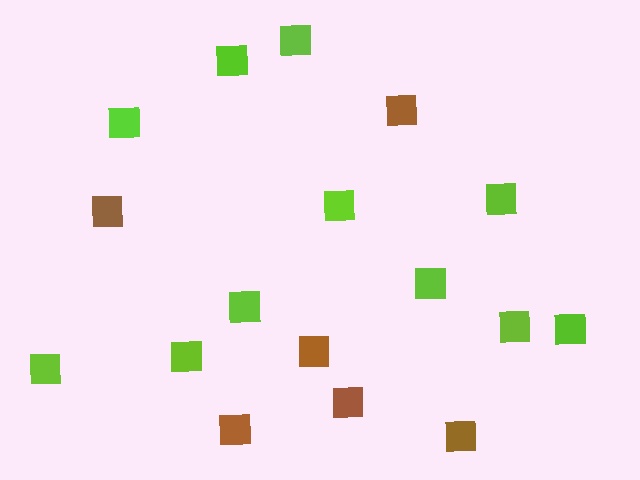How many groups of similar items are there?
There are 2 groups: one group of brown squares (6) and one group of lime squares (11).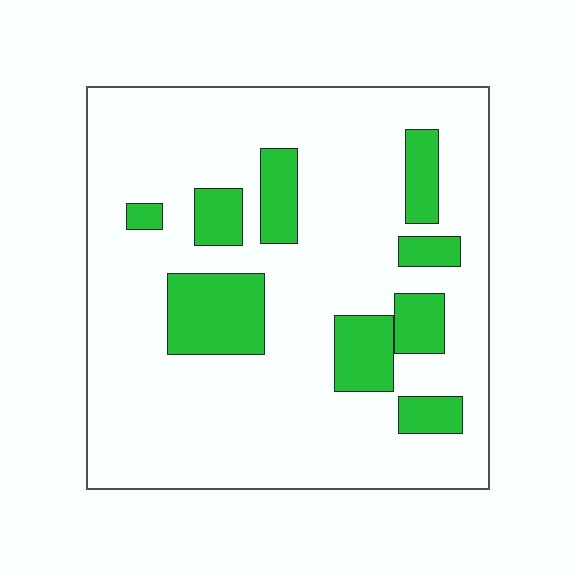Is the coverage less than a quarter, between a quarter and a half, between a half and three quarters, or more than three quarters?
Less than a quarter.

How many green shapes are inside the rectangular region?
9.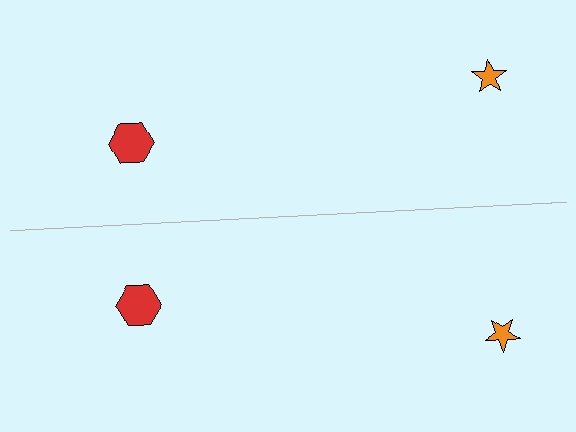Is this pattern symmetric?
Yes, this pattern has bilateral (reflection) symmetry.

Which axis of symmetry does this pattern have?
The pattern has a horizontal axis of symmetry running through the center of the image.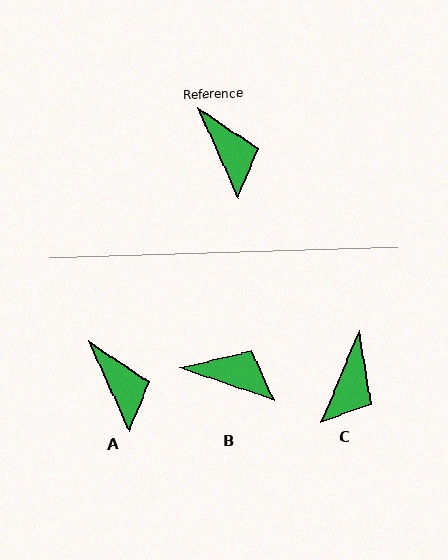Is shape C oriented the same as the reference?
No, it is off by about 47 degrees.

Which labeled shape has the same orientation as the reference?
A.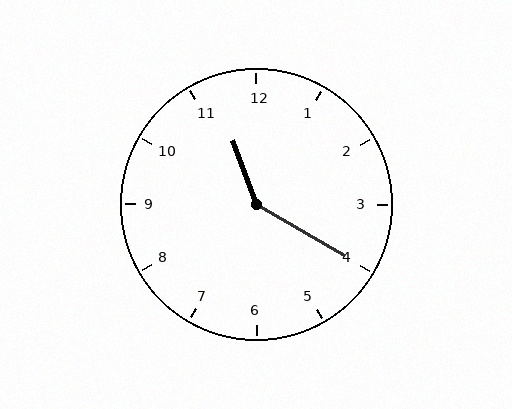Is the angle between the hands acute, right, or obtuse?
It is obtuse.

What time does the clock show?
11:20.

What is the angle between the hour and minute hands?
Approximately 140 degrees.